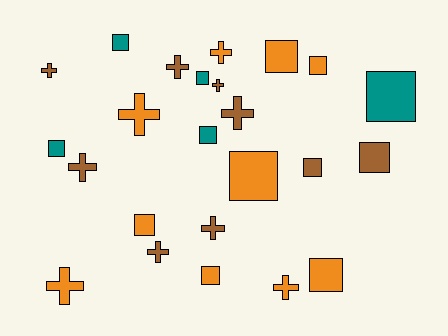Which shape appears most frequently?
Square, with 13 objects.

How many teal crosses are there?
There are no teal crosses.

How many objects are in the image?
There are 24 objects.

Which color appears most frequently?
Orange, with 10 objects.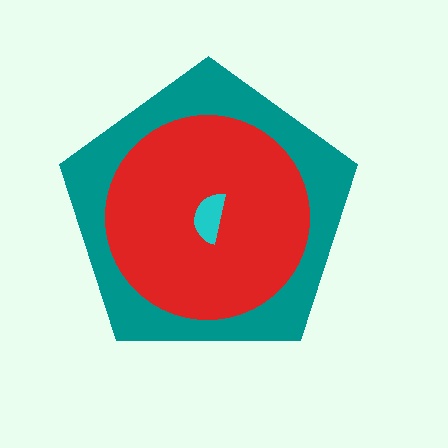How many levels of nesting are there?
3.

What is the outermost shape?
The teal pentagon.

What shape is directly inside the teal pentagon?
The red circle.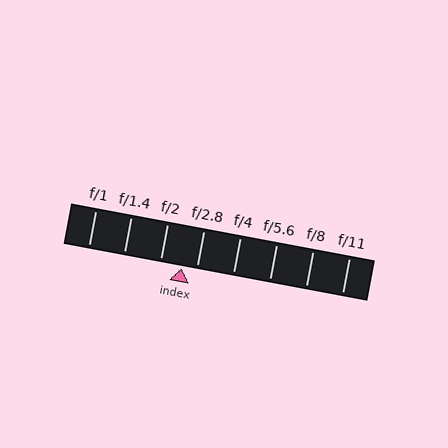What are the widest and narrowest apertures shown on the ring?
The widest aperture shown is f/1 and the narrowest is f/11.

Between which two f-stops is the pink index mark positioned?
The index mark is between f/2 and f/2.8.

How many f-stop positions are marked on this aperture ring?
There are 8 f-stop positions marked.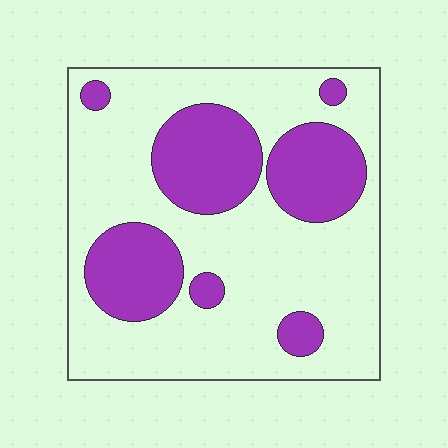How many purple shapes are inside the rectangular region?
7.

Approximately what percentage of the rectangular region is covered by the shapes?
Approximately 30%.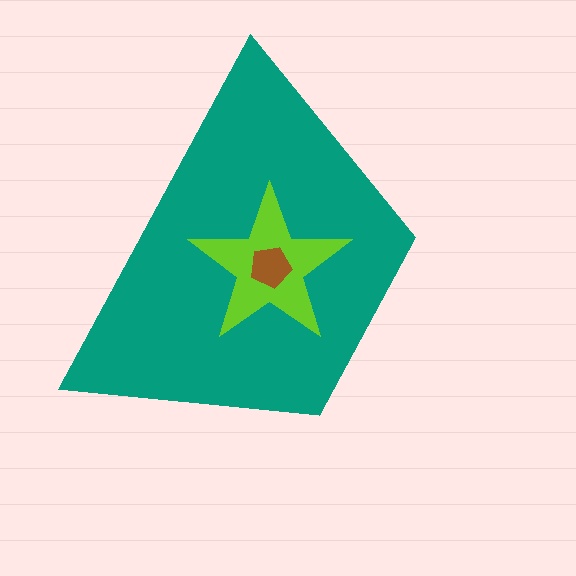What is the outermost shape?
The teal trapezoid.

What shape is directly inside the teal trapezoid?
The lime star.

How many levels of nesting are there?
3.